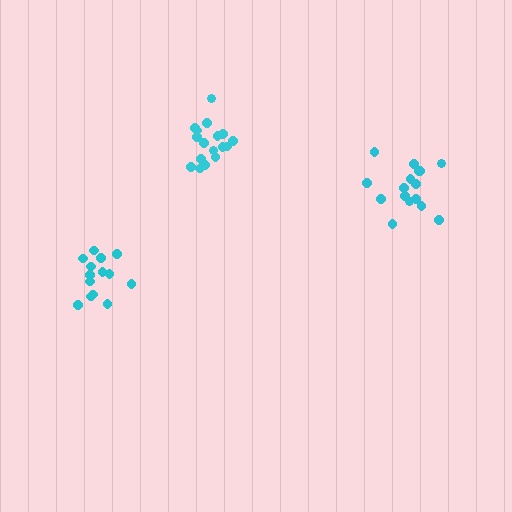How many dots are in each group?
Group 1: 14 dots, Group 2: 17 dots, Group 3: 17 dots (48 total).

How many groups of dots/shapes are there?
There are 3 groups.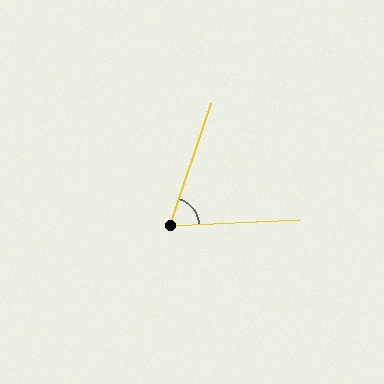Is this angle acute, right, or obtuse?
It is acute.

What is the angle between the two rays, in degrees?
Approximately 69 degrees.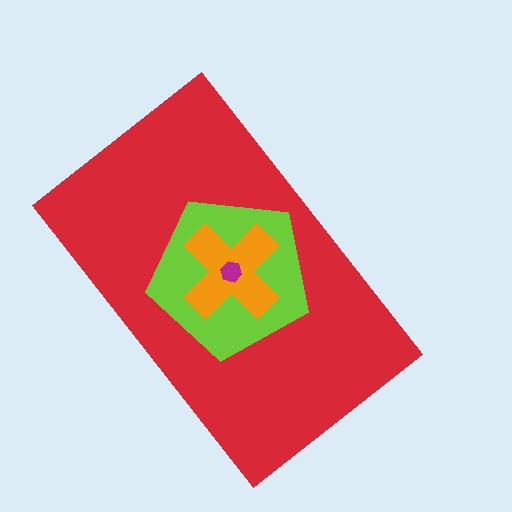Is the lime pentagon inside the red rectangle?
Yes.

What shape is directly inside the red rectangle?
The lime pentagon.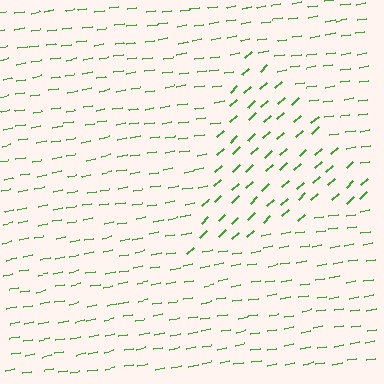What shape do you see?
I see a triangle.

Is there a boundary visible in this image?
Yes, there is a texture boundary formed by a change in line orientation.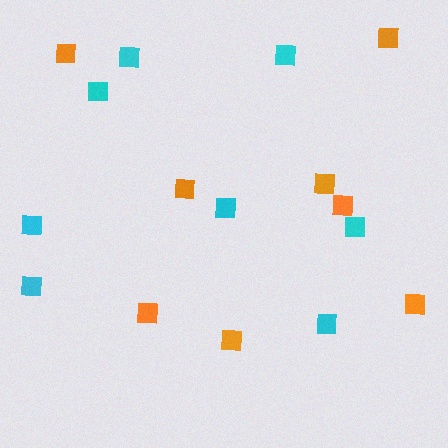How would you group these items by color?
There are 2 groups: one group of orange squares (8) and one group of cyan squares (8).